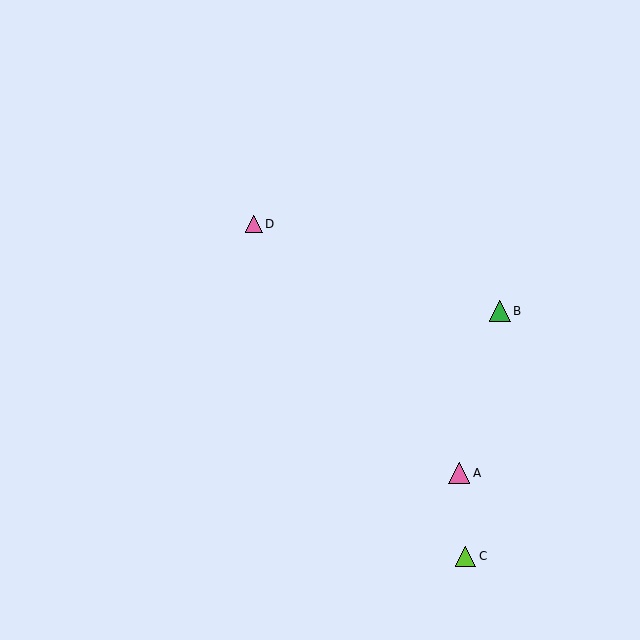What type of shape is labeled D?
Shape D is a pink triangle.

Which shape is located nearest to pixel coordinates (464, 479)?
The pink triangle (labeled A) at (459, 473) is nearest to that location.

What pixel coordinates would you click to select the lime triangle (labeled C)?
Click at (466, 556) to select the lime triangle C.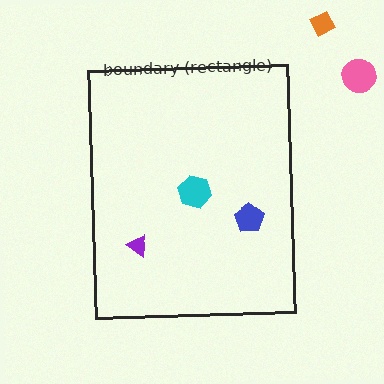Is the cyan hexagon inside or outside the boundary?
Inside.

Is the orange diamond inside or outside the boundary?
Outside.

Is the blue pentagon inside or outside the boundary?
Inside.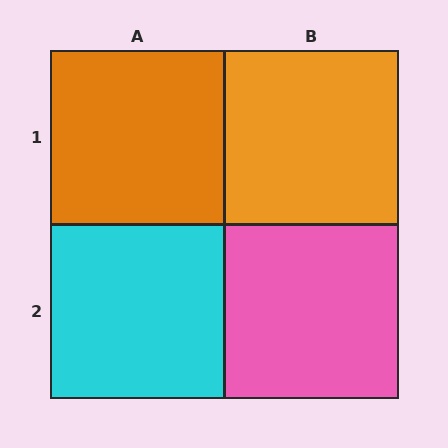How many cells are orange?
2 cells are orange.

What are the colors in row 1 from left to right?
Orange, orange.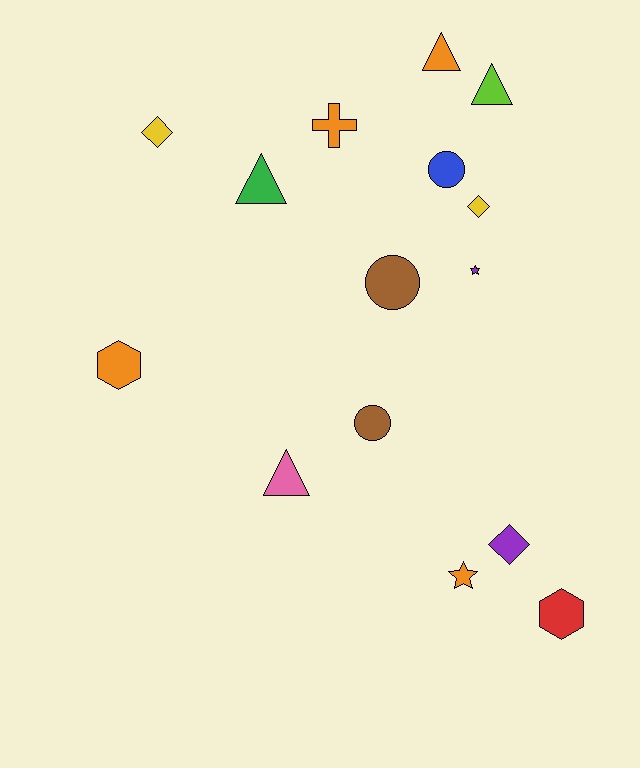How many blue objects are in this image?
There is 1 blue object.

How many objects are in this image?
There are 15 objects.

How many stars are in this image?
There are 2 stars.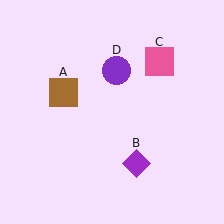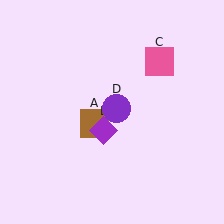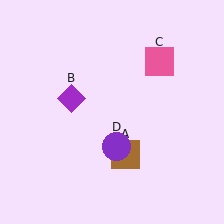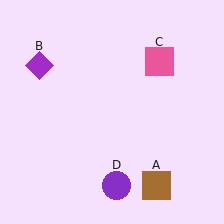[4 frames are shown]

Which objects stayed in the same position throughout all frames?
Pink square (object C) remained stationary.